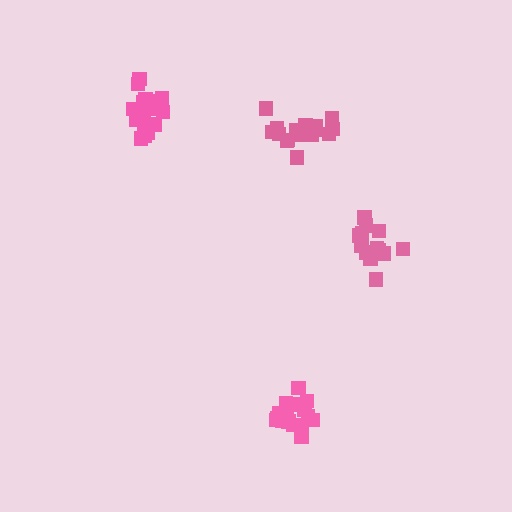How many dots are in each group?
Group 1: 18 dots, Group 2: 16 dots, Group 3: 18 dots, Group 4: 16 dots (68 total).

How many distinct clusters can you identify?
There are 4 distinct clusters.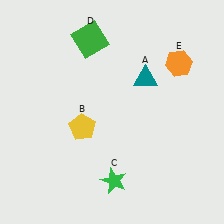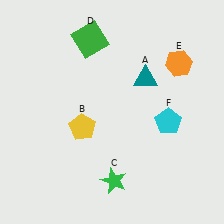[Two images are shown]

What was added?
A cyan pentagon (F) was added in Image 2.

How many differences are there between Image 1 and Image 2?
There is 1 difference between the two images.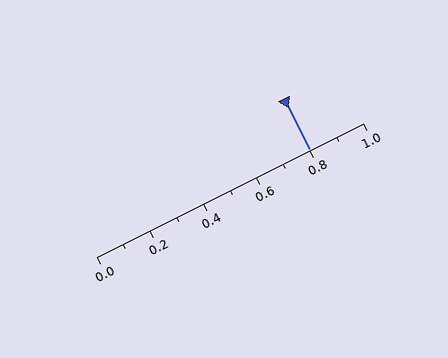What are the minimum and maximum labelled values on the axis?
The axis runs from 0.0 to 1.0.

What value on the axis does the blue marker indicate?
The marker indicates approximately 0.8.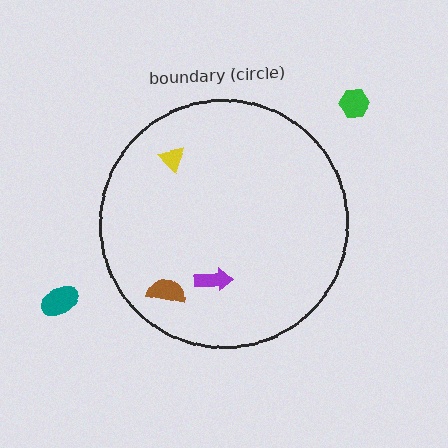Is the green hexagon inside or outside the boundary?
Outside.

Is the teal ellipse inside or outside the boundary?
Outside.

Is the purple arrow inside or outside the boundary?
Inside.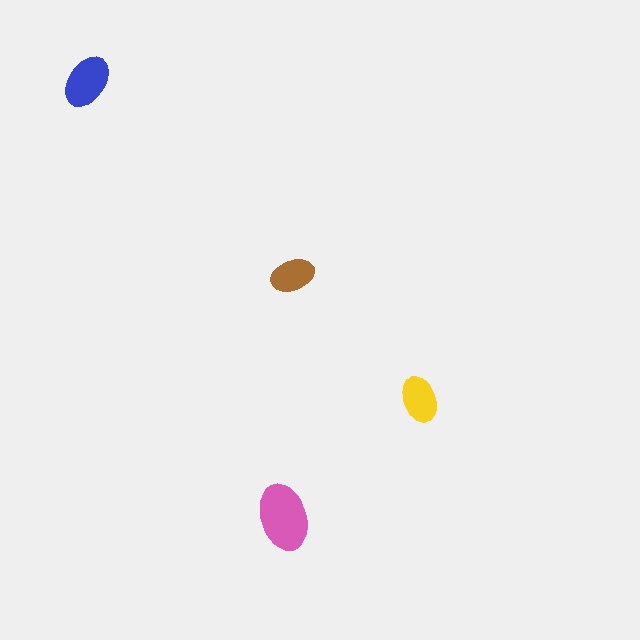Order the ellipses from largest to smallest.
the pink one, the blue one, the yellow one, the brown one.